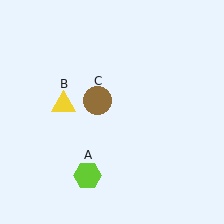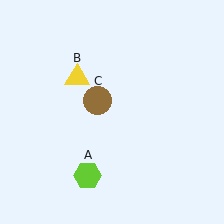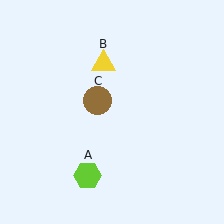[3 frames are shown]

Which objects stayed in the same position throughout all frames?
Lime hexagon (object A) and brown circle (object C) remained stationary.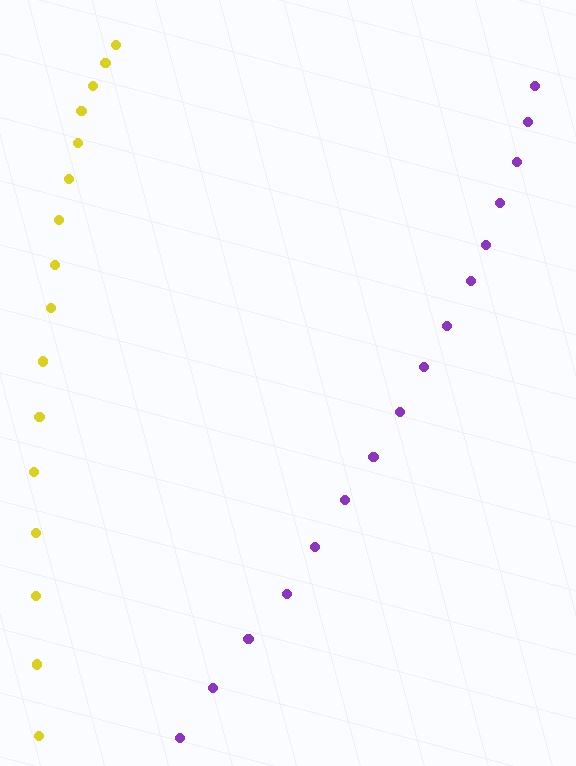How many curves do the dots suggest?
There are 2 distinct paths.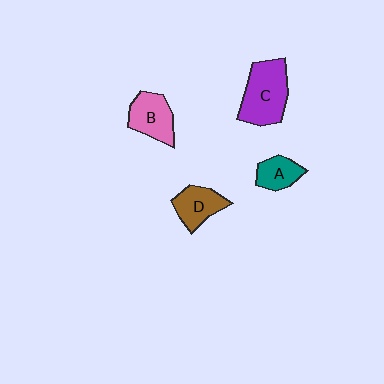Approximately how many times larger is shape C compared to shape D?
Approximately 1.6 times.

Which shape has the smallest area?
Shape A (teal).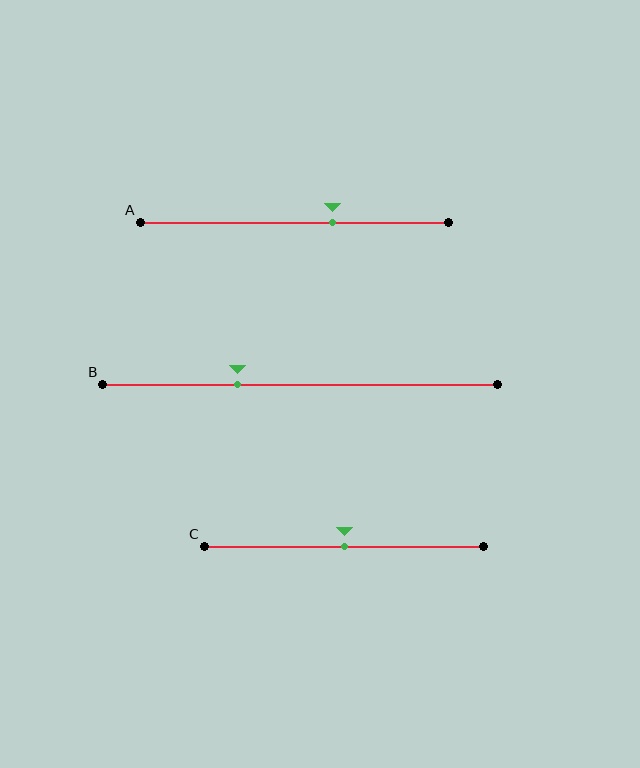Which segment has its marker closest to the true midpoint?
Segment C has its marker closest to the true midpoint.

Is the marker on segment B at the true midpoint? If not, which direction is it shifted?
No, the marker on segment B is shifted to the left by about 16% of the segment length.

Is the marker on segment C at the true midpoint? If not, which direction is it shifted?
Yes, the marker on segment C is at the true midpoint.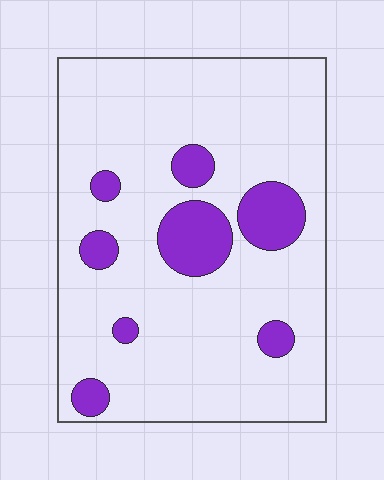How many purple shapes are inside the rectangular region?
8.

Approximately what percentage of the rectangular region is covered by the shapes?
Approximately 15%.